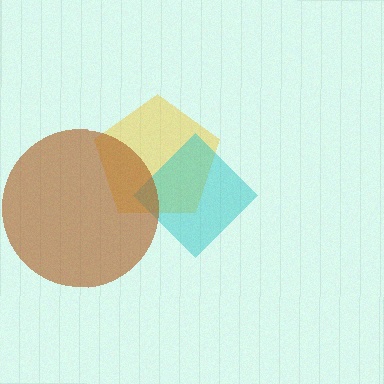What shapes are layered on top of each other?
The layered shapes are: a yellow pentagon, a cyan diamond, a brown circle.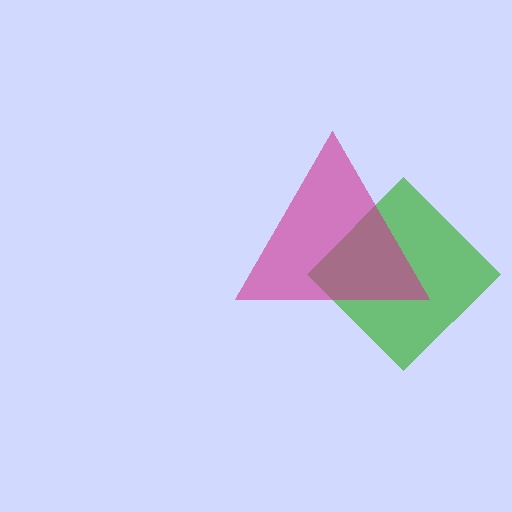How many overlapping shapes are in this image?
There are 2 overlapping shapes in the image.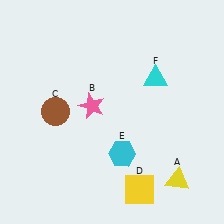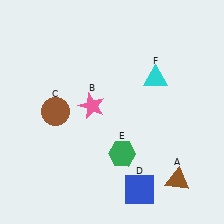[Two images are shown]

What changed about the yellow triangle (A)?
In Image 1, A is yellow. In Image 2, it changed to brown.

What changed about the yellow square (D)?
In Image 1, D is yellow. In Image 2, it changed to blue.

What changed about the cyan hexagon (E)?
In Image 1, E is cyan. In Image 2, it changed to green.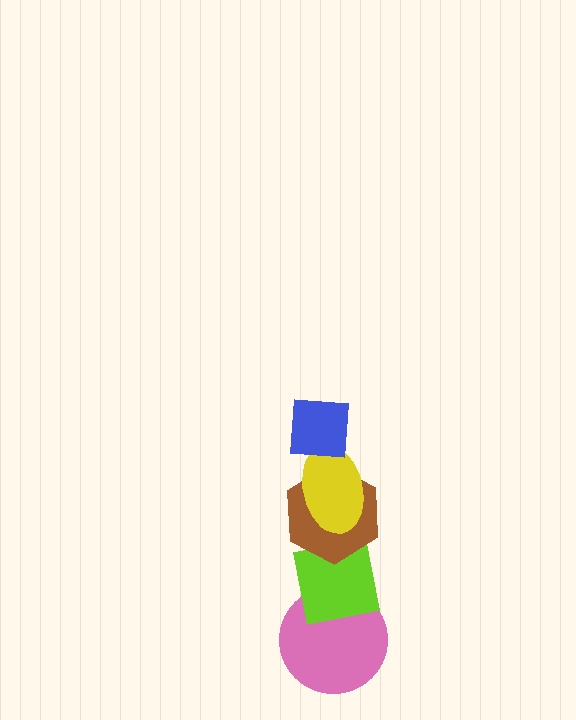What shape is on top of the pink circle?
The lime square is on top of the pink circle.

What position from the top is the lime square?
The lime square is 4th from the top.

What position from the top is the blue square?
The blue square is 1st from the top.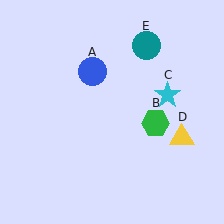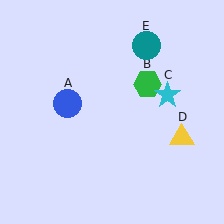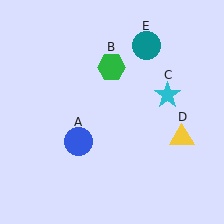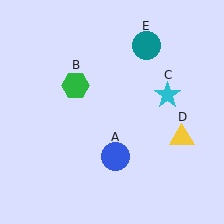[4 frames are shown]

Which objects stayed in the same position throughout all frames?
Cyan star (object C) and yellow triangle (object D) and teal circle (object E) remained stationary.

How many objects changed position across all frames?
2 objects changed position: blue circle (object A), green hexagon (object B).